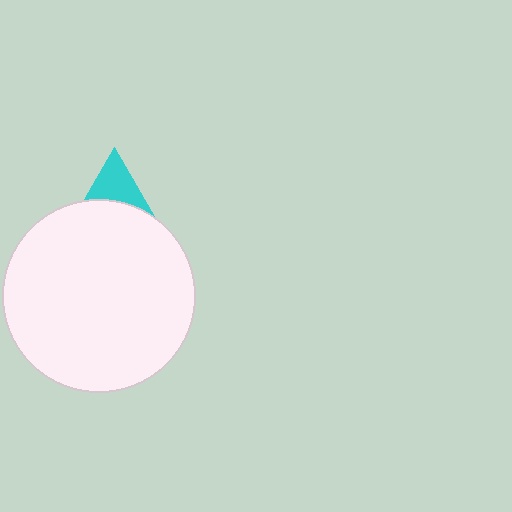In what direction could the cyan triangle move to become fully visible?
The cyan triangle could move up. That would shift it out from behind the white circle entirely.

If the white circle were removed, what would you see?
You would see the complete cyan triangle.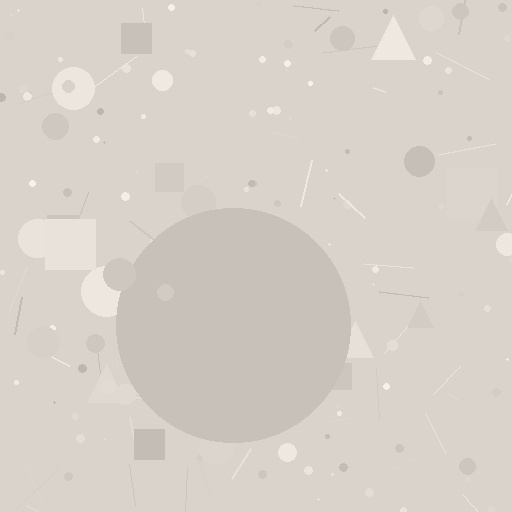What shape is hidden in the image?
A circle is hidden in the image.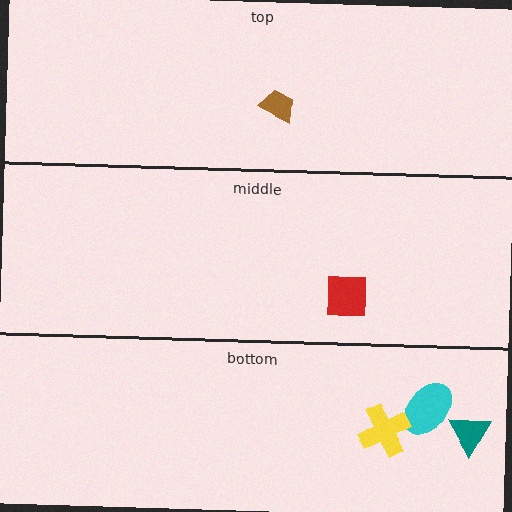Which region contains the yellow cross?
The bottom region.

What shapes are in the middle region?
The red square.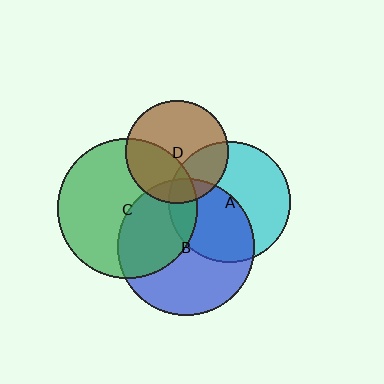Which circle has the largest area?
Circle C (green).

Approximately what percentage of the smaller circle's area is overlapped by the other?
Approximately 15%.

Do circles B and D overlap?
Yes.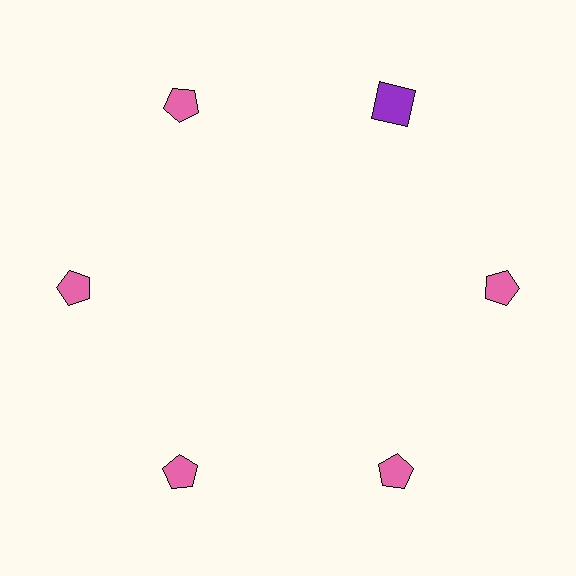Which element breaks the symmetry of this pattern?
The purple square at roughly the 1 o'clock position breaks the symmetry. All other shapes are pink pentagons.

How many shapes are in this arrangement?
There are 6 shapes arranged in a ring pattern.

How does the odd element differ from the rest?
It differs in both color (purple instead of pink) and shape (square instead of pentagon).